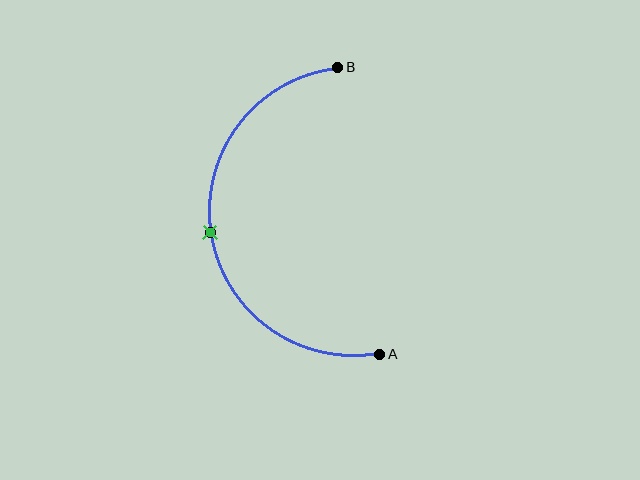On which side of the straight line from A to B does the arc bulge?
The arc bulges to the left of the straight line connecting A and B.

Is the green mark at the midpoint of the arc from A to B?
Yes. The green mark lies on the arc at equal arc-length from both A and B — it is the arc midpoint.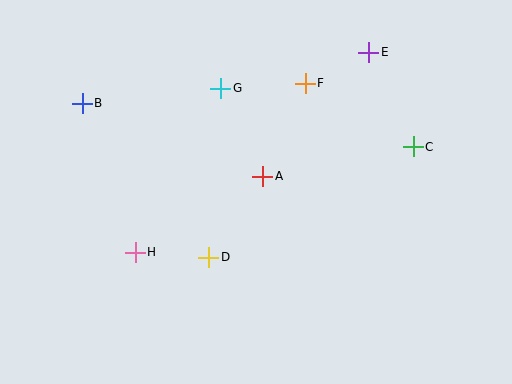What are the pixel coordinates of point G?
Point G is at (221, 88).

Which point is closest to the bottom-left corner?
Point H is closest to the bottom-left corner.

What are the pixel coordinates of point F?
Point F is at (305, 83).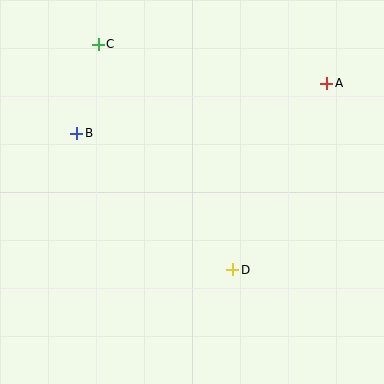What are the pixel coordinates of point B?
Point B is at (77, 133).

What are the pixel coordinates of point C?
Point C is at (98, 44).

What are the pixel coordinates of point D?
Point D is at (233, 270).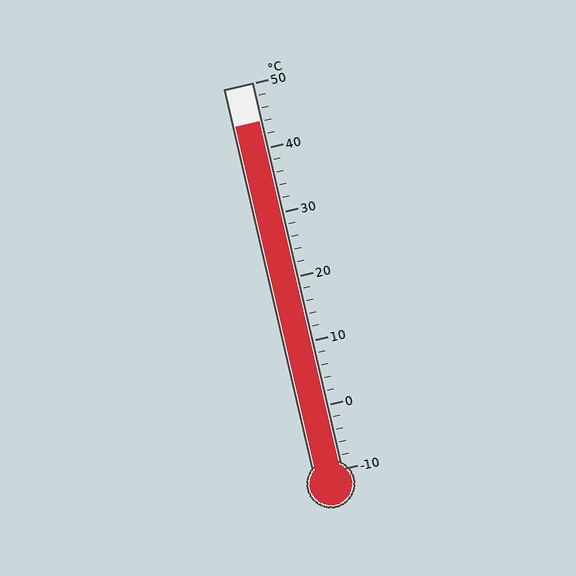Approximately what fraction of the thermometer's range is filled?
The thermometer is filled to approximately 90% of its range.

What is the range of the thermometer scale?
The thermometer scale ranges from -10°C to 50°C.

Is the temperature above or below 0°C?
The temperature is above 0°C.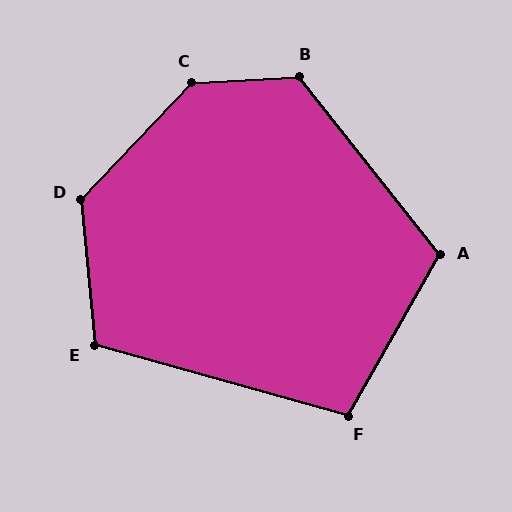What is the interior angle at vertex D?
Approximately 131 degrees (obtuse).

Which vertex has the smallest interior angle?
F, at approximately 104 degrees.